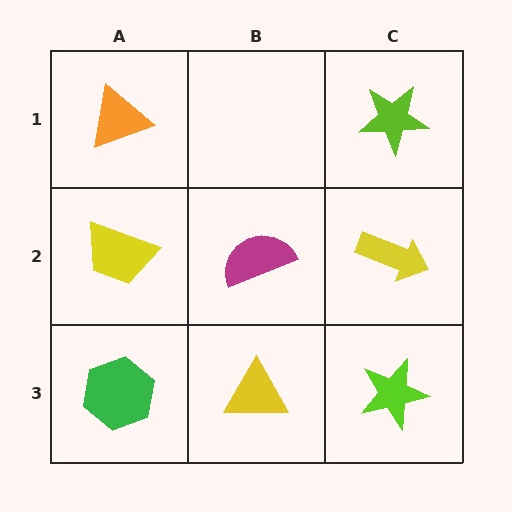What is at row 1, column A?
An orange triangle.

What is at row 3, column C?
A lime star.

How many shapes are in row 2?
3 shapes.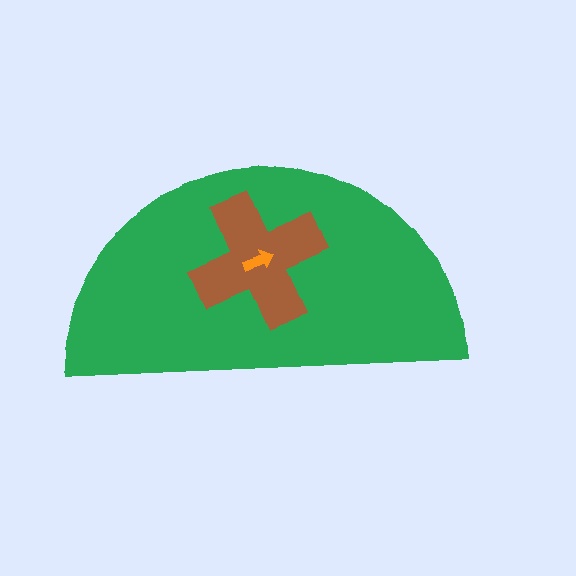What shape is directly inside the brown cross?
The orange arrow.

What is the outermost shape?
The green semicircle.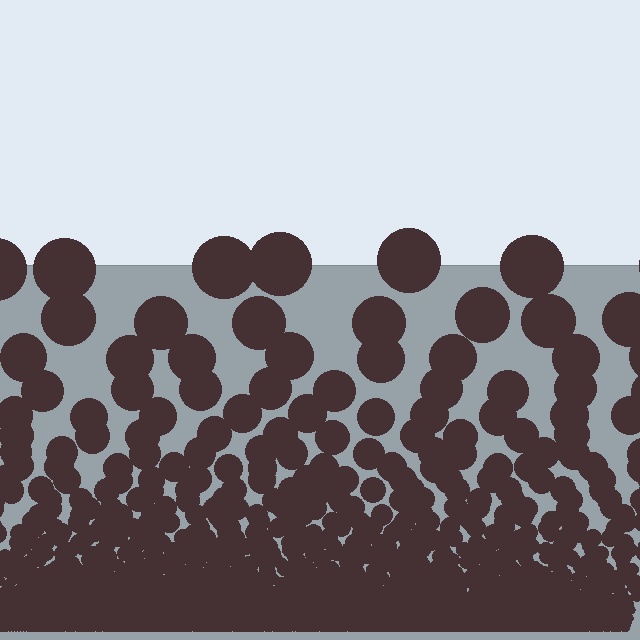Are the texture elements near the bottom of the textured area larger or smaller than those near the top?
Smaller. The gradient is inverted — elements near the bottom are smaller and denser.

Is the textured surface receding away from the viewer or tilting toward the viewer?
The surface appears to tilt toward the viewer. Texture elements get larger and sparser toward the top.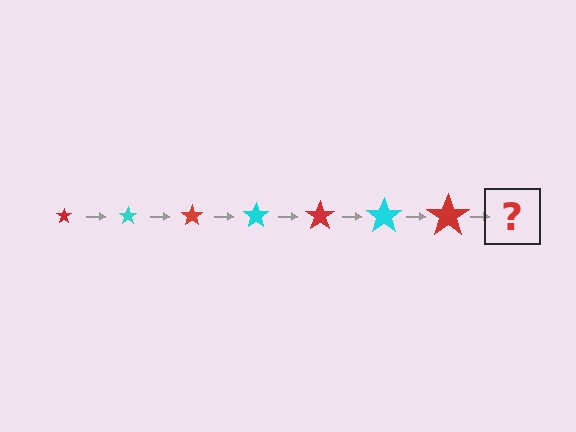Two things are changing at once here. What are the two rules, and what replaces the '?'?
The two rules are that the star grows larger each step and the color cycles through red and cyan. The '?' should be a cyan star, larger than the previous one.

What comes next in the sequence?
The next element should be a cyan star, larger than the previous one.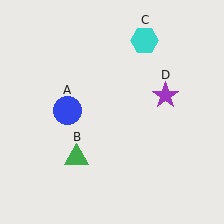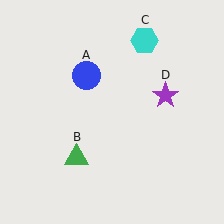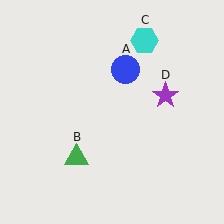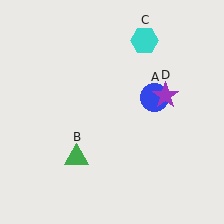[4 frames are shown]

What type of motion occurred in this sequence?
The blue circle (object A) rotated clockwise around the center of the scene.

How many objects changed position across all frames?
1 object changed position: blue circle (object A).